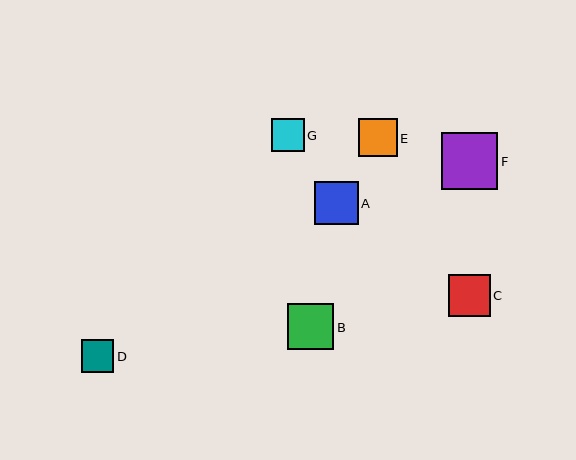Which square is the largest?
Square F is the largest with a size of approximately 56 pixels.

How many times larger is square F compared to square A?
Square F is approximately 1.3 times the size of square A.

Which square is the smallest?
Square D is the smallest with a size of approximately 33 pixels.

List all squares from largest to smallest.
From largest to smallest: F, B, A, C, E, G, D.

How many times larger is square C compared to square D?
Square C is approximately 1.3 times the size of square D.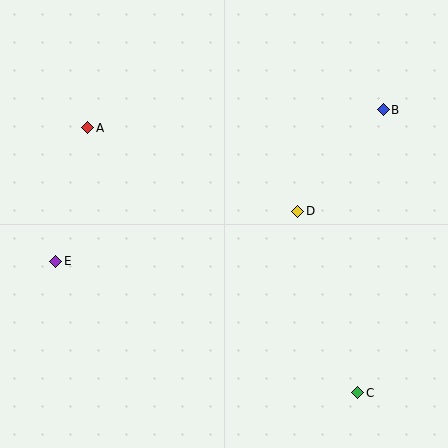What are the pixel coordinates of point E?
Point E is at (56, 261).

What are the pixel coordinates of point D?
Point D is at (298, 211).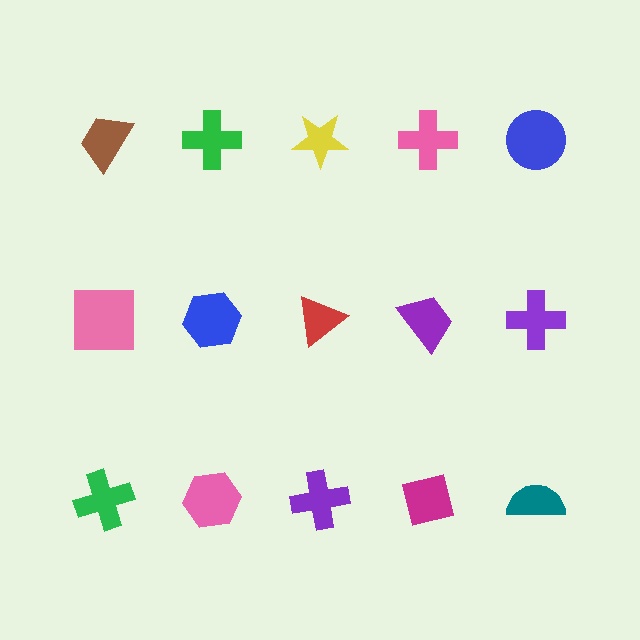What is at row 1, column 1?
A brown trapezoid.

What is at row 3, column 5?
A teal semicircle.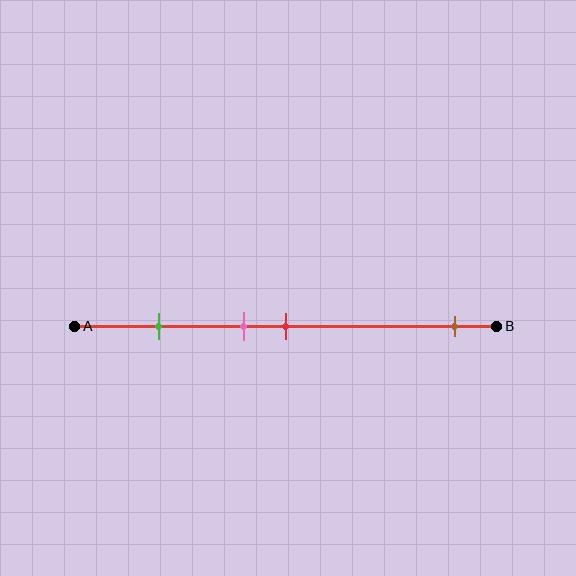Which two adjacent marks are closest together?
The pink and red marks are the closest adjacent pair.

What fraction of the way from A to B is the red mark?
The red mark is approximately 50% (0.5) of the way from A to B.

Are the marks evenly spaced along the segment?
No, the marks are not evenly spaced.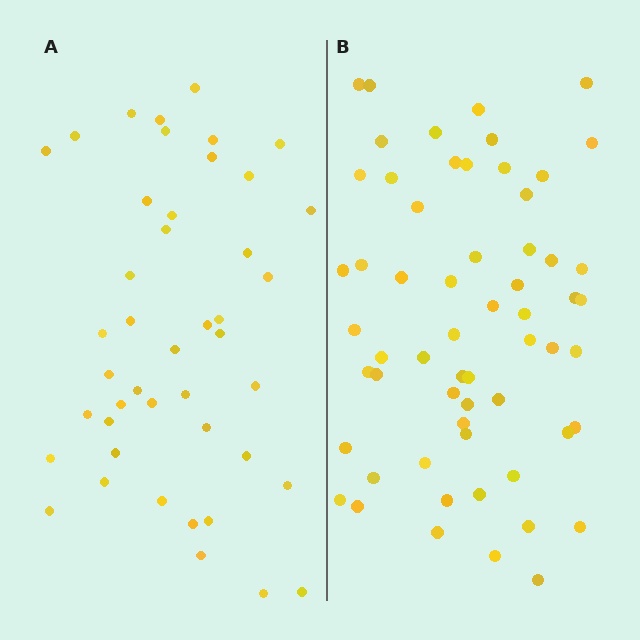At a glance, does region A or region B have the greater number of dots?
Region B (the right region) has more dots.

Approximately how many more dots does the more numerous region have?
Region B has approximately 15 more dots than region A.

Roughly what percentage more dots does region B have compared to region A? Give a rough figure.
About 35% more.